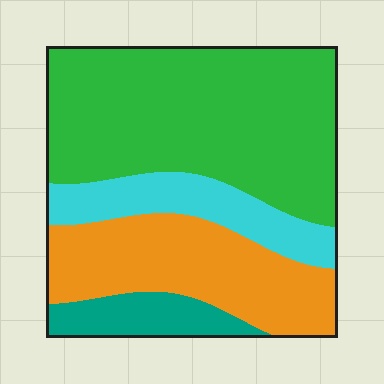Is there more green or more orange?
Green.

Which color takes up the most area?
Green, at roughly 50%.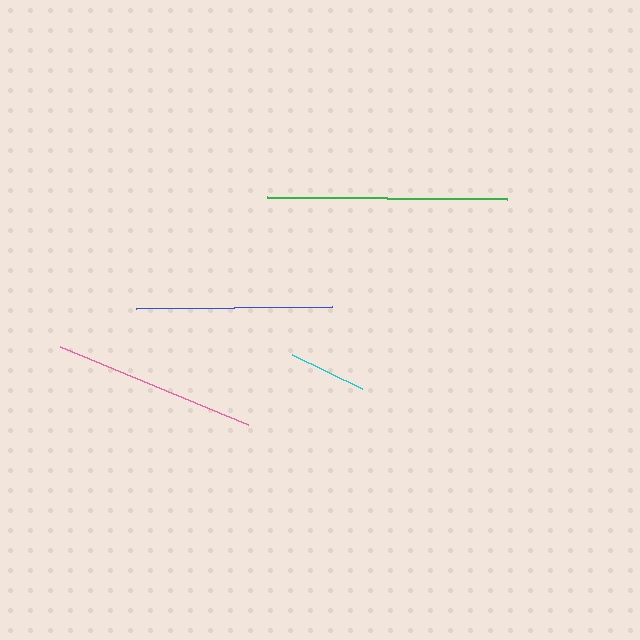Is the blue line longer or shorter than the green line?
The green line is longer than the blue line.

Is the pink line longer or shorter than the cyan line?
The pink line is longer than the cyan line.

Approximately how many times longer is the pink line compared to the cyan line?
The pink line is approximately 2.6 times the length of the cyan line.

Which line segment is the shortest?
The cyan line is the shortest at approximately 78 pixels.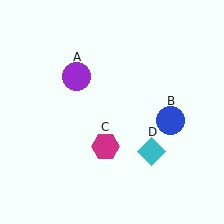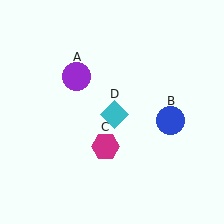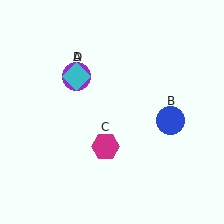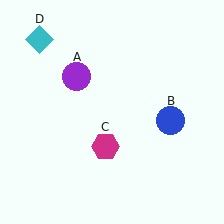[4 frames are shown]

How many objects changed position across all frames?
1 object changed position: cyan diamond (object D).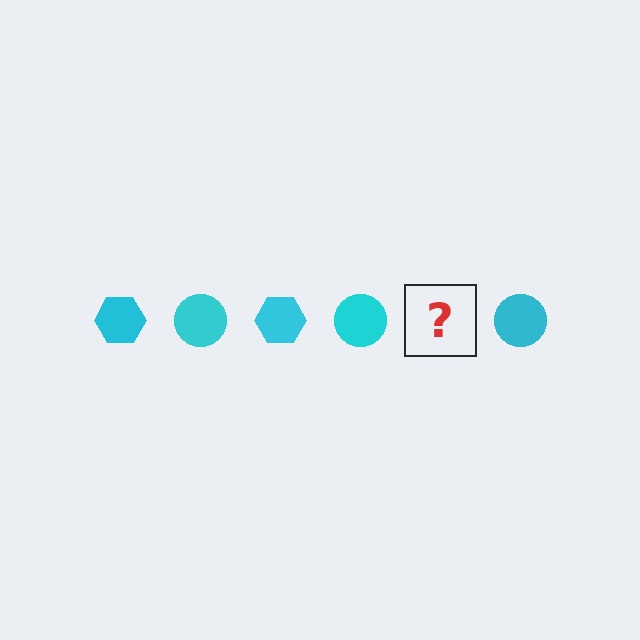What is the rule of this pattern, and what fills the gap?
The rule is that the pattern cycles through hexagon, circle shapes in cyan. The gap should be filled with a cyan hexagon.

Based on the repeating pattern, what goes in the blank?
The blank should be a cyan hexagon.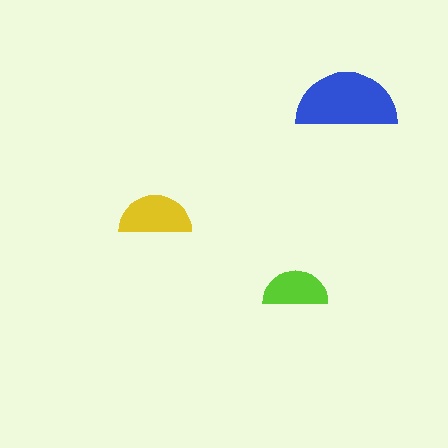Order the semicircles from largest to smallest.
the blue one, the yellow one, the lime one.